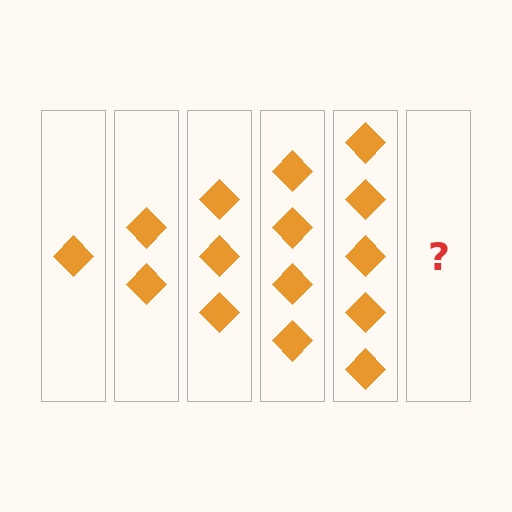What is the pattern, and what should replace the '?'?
The pattern is that each step adds one more diamond. The '?' should be 6 diamonds.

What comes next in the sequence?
The next element should be 6 diamonds.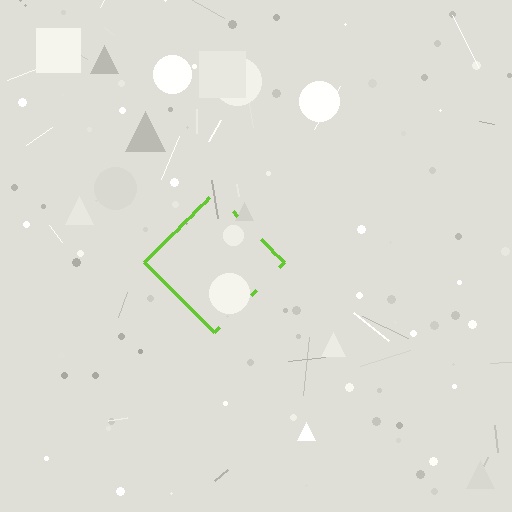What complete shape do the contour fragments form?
The contour fragments form a diamond.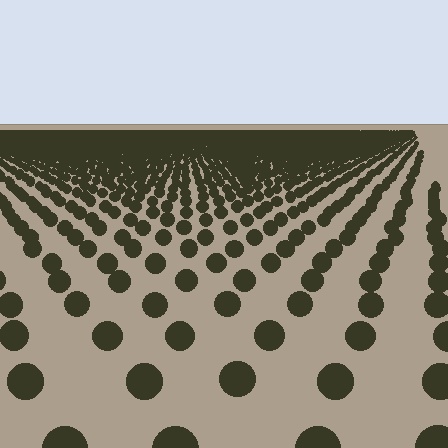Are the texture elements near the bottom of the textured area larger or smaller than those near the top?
Larger. Near the bottom, elements are closer to the viewer and appear at a bigger on-screen size.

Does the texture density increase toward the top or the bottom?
Density increases toward the top.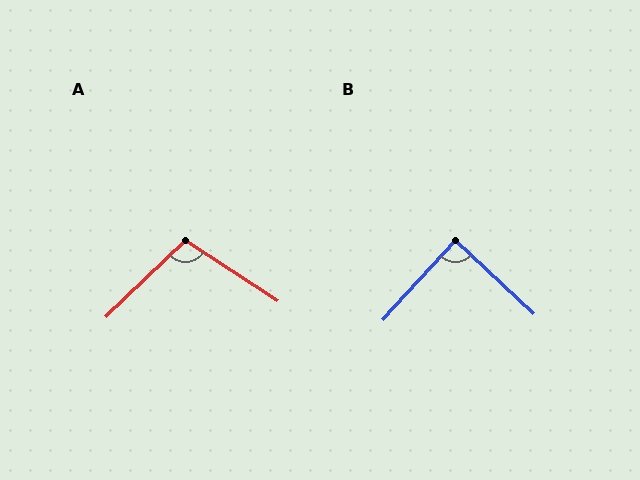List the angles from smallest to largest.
B (89°), A (103°).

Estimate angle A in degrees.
Approximately 103 degrees.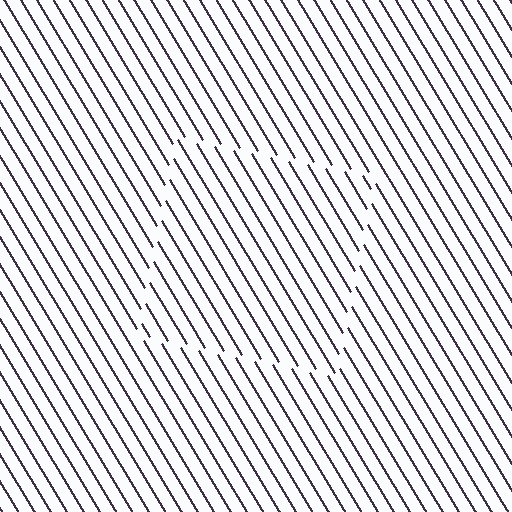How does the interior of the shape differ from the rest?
The interior of the shape contains the same grating, shifted by half a period — the contour is defined by the phase discontinuity where line-ends from the inner and outer gratings abut.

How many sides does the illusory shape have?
4 sides — the line-ends trace a square.